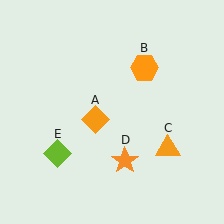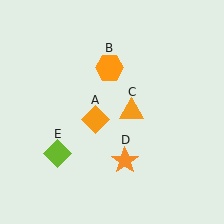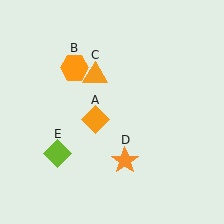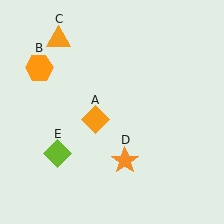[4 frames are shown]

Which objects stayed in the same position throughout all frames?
Orange diamond (object A) and orange star (object D) and lime diamond (object E) remained stationary.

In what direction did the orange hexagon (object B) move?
The orange hexagon (object B) moved left.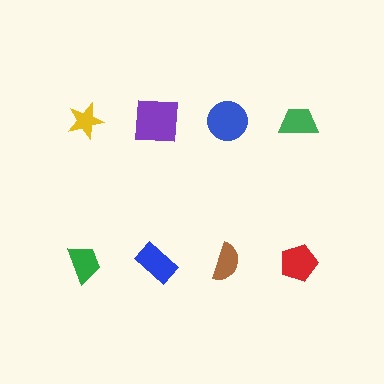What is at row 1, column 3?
A blue circle.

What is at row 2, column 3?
A brown semicircle.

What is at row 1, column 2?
A purple square.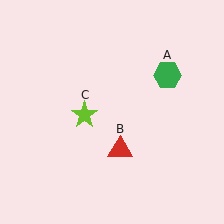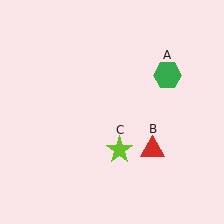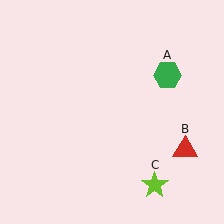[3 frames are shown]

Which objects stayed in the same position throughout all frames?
Green hexagon (object A) remained stationary.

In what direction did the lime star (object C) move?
The lime star (object C) moved down and to the right.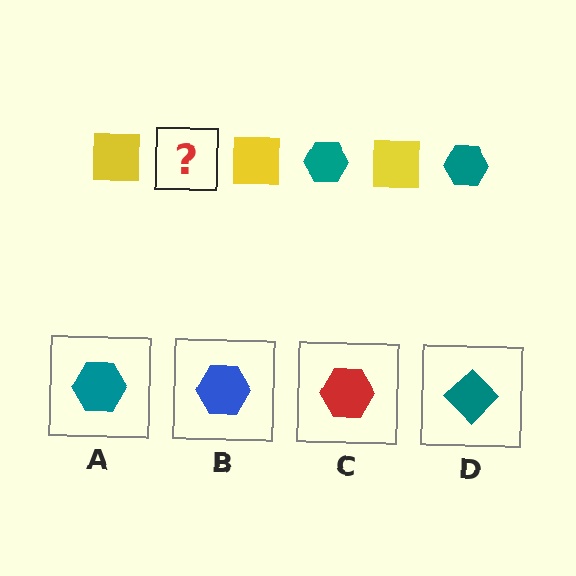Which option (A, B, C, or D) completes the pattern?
A.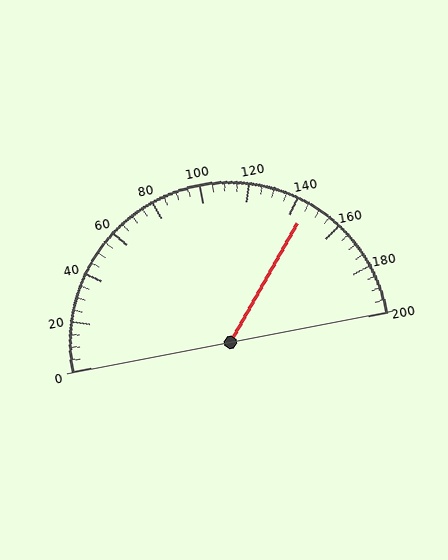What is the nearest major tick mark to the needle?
The nearest major tick mark is 140.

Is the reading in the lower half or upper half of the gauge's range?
The reading is in the upper half of the range (0 to 200).